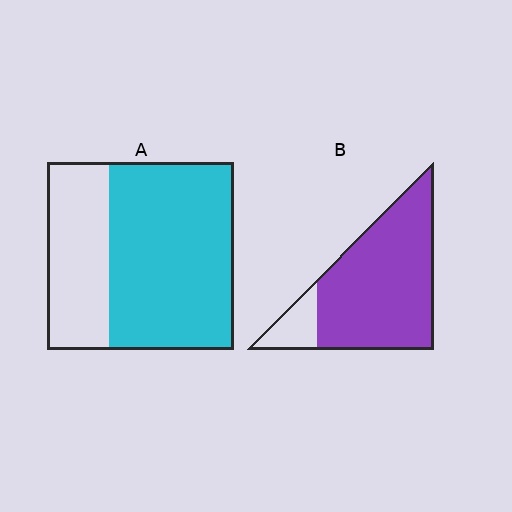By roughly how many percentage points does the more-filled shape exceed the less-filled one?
By roughly 20 percentage points (B over A).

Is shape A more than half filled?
Yes.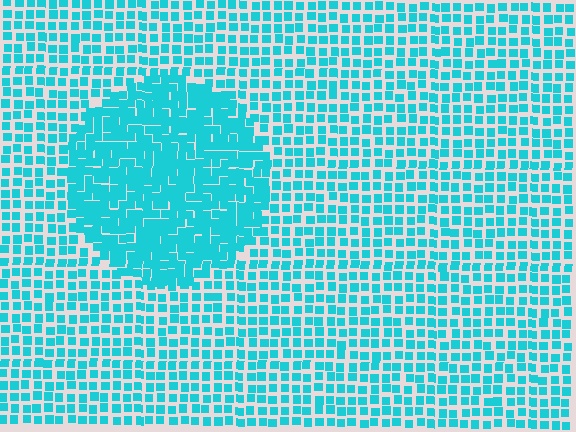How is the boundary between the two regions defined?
The boundary is defined by a change in element density (approximately 1.8x ratio). All elements are the same color, size, and shape.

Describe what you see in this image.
The image contains small cyan elements arranged at two different densities. A circle-shaped region is visible where the elements are more densely packed than the surrounding area.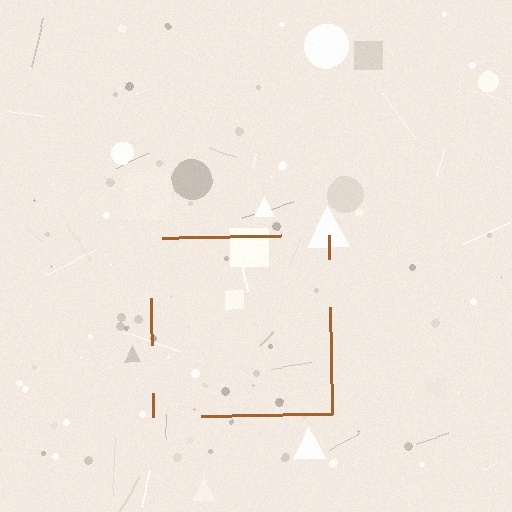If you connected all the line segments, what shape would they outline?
They would outline a square.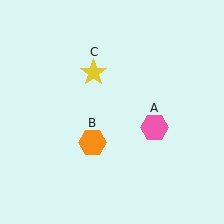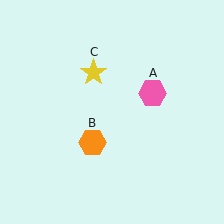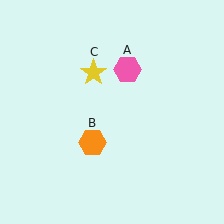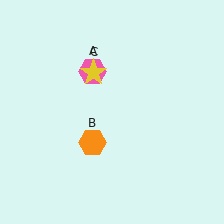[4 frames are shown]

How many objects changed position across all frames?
1 object changed position: pink hexagon (object A).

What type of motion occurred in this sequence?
The pink hexagon (object A) rotated counterclockwise around the center of the scene.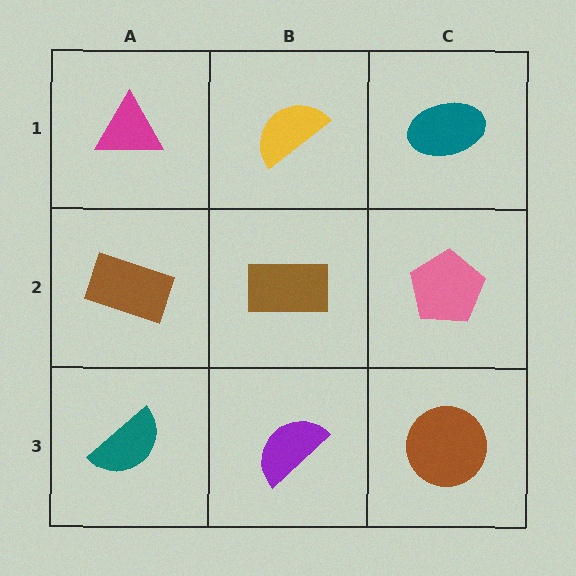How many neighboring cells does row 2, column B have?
4.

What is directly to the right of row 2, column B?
A pink pentagon.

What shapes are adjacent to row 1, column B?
A brown rectangle (row 2, column B), a magenta triangle (row 1, column A), a teal ellipse (row 1, column C).